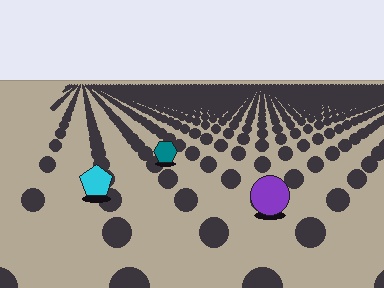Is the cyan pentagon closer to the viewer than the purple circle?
No. The purple circle is closer — you can tell from the texture gradient: the ground texture is coarser near it.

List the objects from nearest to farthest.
From nearest to farthest: the purple circle, the cyan pentagon, the teal hexagon.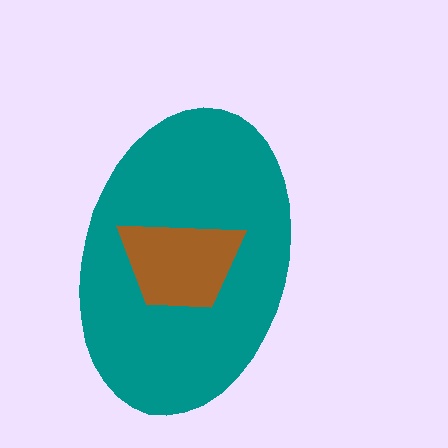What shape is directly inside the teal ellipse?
The brown trapezoid.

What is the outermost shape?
The teal ellipse.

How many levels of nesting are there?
2.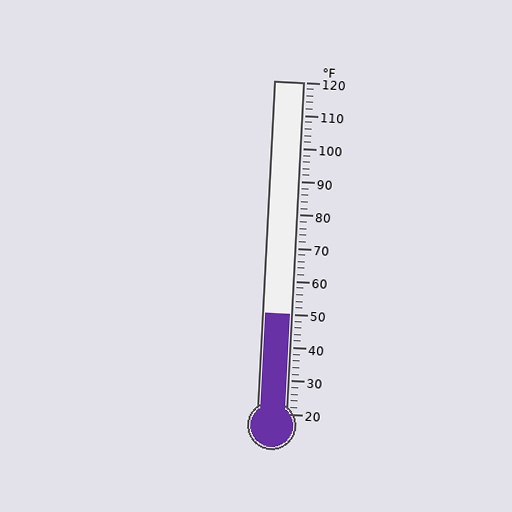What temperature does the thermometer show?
The thermometer shows approximately 50°F.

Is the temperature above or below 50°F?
The temperature is at 50°F.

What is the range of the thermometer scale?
The thermometer scale ranges from 20°F to 120°F.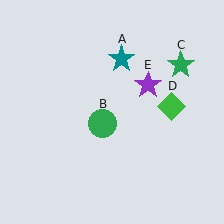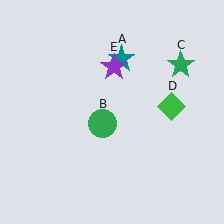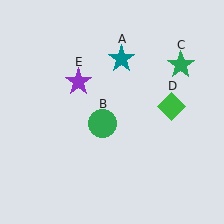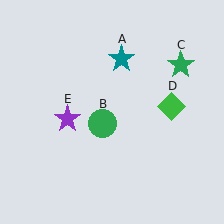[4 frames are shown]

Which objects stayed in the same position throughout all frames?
Teal star (object A) and green circle (object B) and green star (object C) and green diamond (object D) remained stationary.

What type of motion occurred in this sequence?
The purple star (object E) rotated counterclockwise around the center of the scene.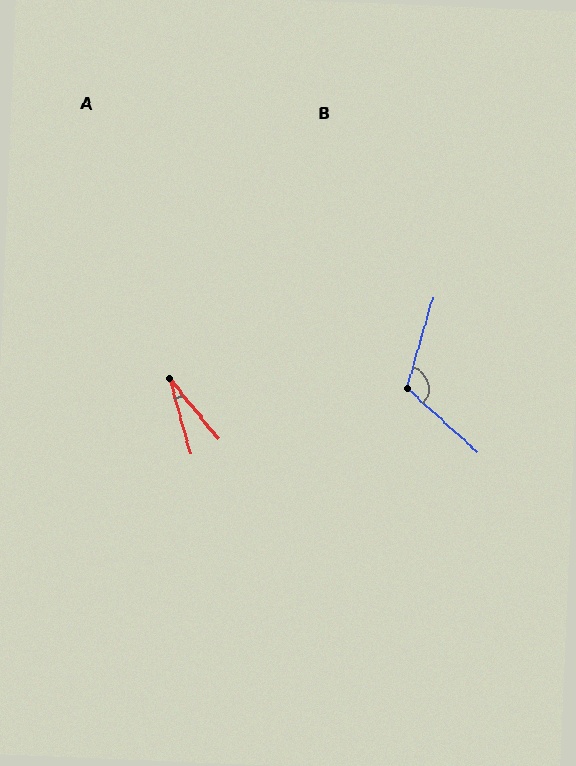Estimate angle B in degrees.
Approximately 116 degrees.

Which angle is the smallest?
A, at approximately 23 degrees.